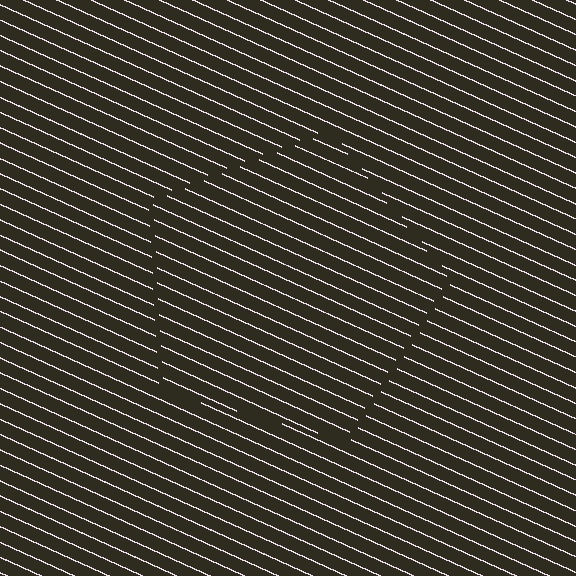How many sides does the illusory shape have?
5 sides — the line-ends trace a pentagon.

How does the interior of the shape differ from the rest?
The interior of the shape contains the same grating, shifted by half a period — the contour is defined by the phase discontinuity where line-ends from the inner and outer gratings abut.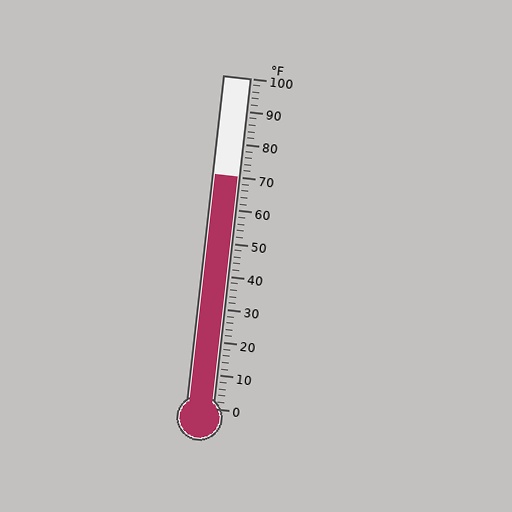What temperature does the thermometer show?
The thermometer shows approximately 70°F.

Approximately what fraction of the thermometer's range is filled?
The thermometer is filled to approximately 70% of its range.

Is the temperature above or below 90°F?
The temperature is below 90°F.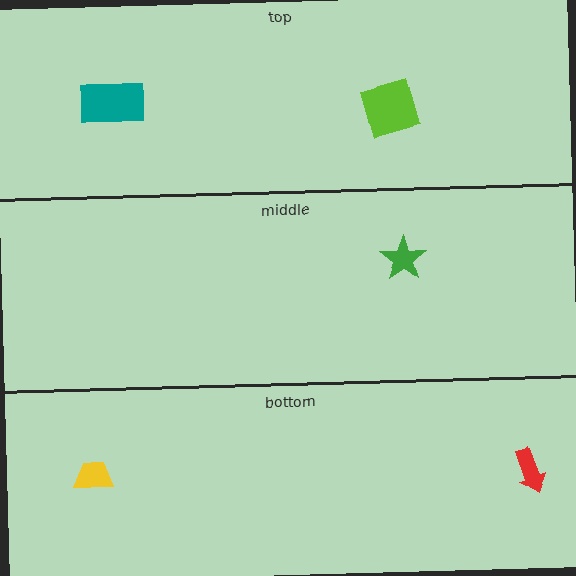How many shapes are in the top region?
2.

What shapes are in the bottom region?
The red arrow, the yellow trapezoid.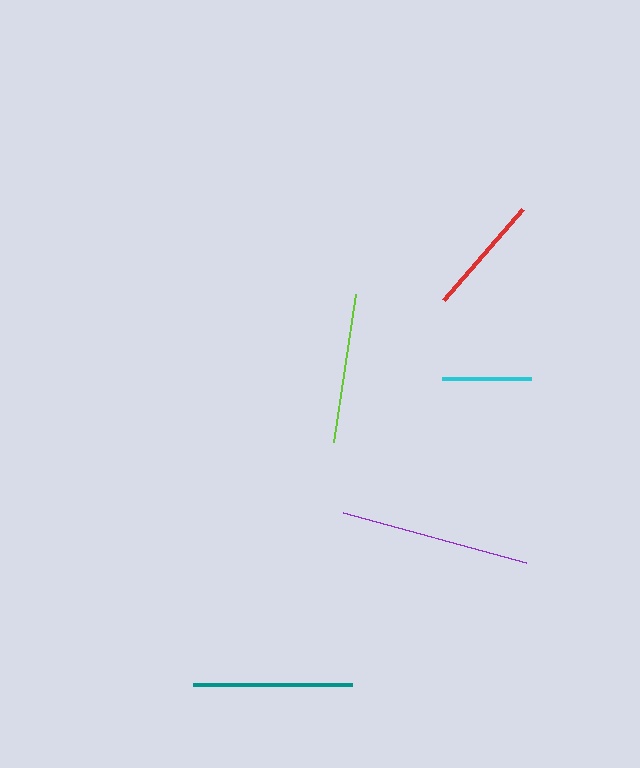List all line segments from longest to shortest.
From longest to shortest: purple, teal, lime, red, cyan.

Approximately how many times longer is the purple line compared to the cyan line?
The purple line is approximately 2.2 times the length of the cyan line.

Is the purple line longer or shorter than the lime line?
The purple line is longer than the lime line.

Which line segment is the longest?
The purple line is the longest at approximately 190 pixels.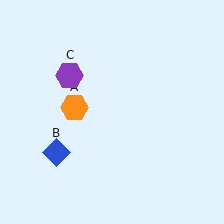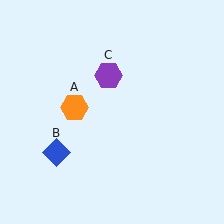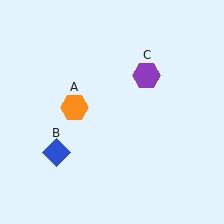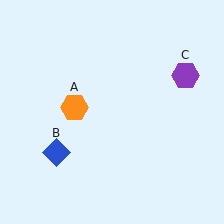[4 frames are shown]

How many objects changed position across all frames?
1 object changed position: purple hexagon (object C).